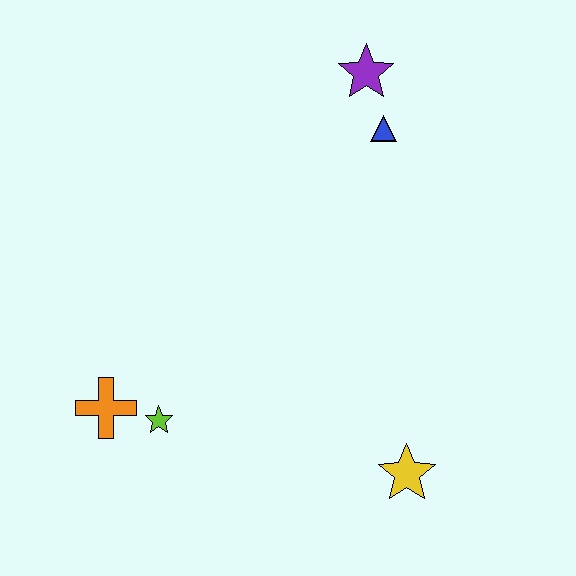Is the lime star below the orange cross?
Yes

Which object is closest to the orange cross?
The lime star is closest to the orange cross.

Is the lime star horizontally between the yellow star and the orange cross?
Yes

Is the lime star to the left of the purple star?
Yes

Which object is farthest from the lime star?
The purple star is farthest from the lime star.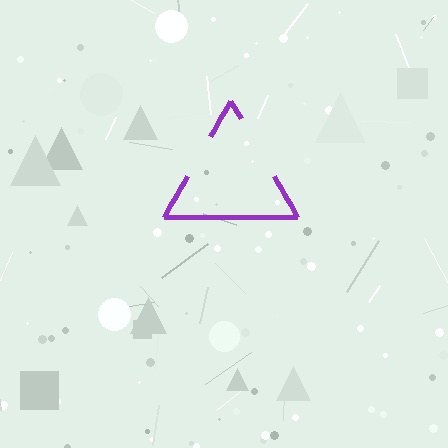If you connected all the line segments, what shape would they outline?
They would outline a triangle.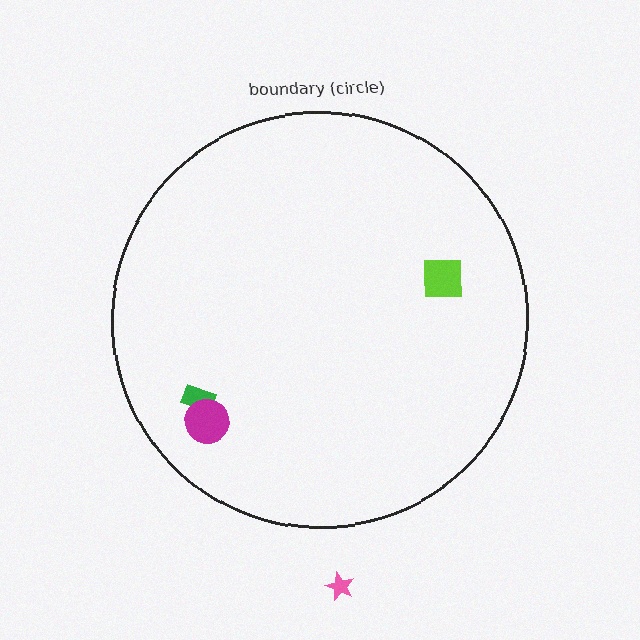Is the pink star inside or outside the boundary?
Outside.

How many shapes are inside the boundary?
3 inside, 1 outside.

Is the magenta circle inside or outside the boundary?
Inside.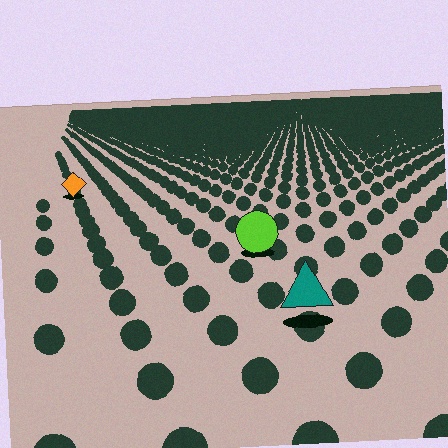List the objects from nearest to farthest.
From nearest to farthest: the teal triangle, the lime circle, the orange diamond.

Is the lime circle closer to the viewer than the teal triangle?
No. The teal triangle is closer — you can tell from the texture gradient: the ground texture is coarser near it.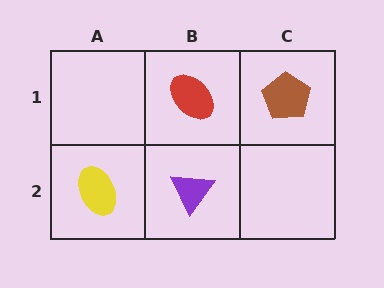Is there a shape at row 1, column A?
No, that cell is empty.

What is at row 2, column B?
A purple triangle.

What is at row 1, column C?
A brown pentagon.